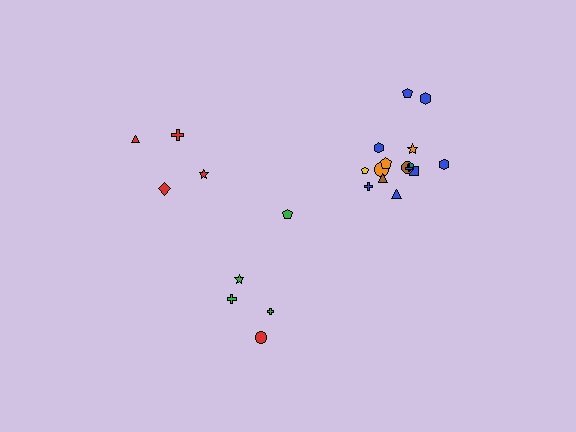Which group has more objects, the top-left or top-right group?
The top-right group.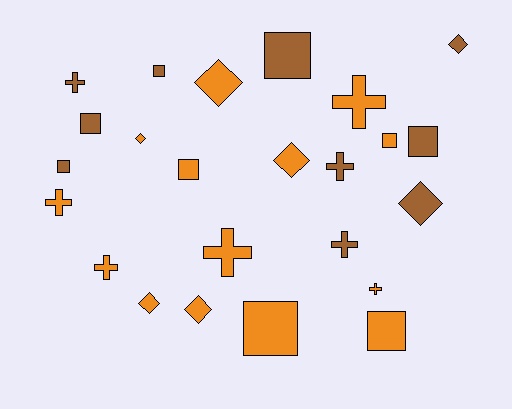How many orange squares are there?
There are 4 orange squares.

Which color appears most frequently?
Orange, with 14 objects.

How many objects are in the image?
There are 24 objects.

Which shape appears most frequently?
Square, with 9 objects.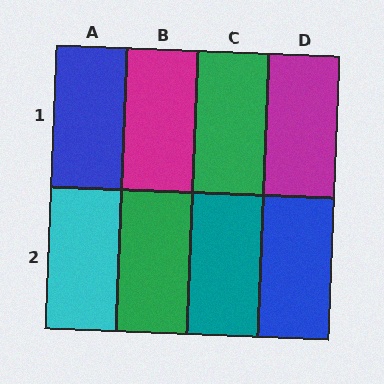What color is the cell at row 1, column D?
Magenta.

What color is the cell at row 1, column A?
Blue.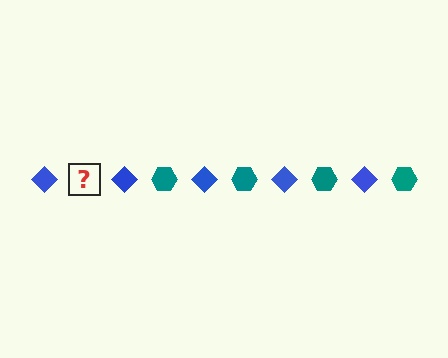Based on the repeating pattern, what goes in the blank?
The blank should be a teal hexagon.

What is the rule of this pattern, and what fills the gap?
The rule is that the pattern alternates between blue diamond and teal hexagon. The gap should be filled with a teal hexagon.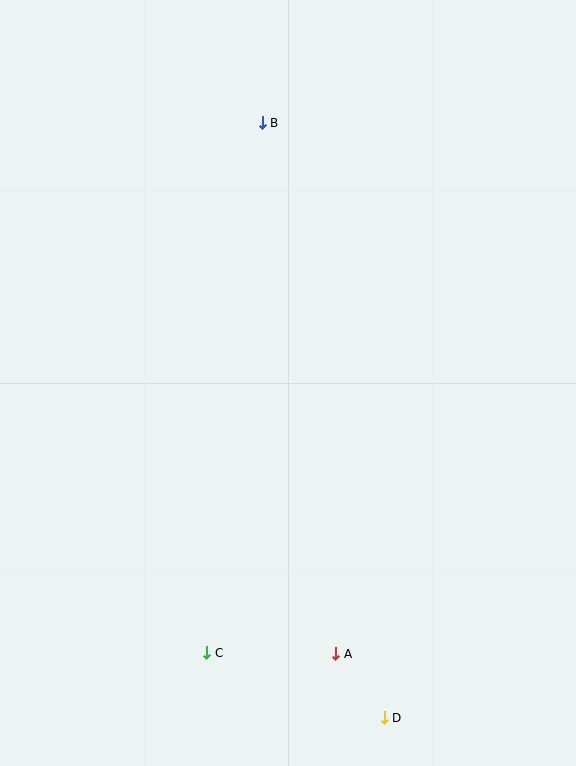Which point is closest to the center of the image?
Point B at (262, 123) is closest to the center.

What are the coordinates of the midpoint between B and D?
The midpoint between B and D is at (323, 420).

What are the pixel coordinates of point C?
Point C is at (207, 653).